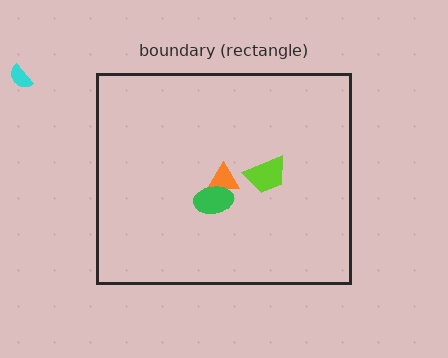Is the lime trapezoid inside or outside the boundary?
Inside.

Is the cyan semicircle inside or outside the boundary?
Outside.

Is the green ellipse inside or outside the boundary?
Inside.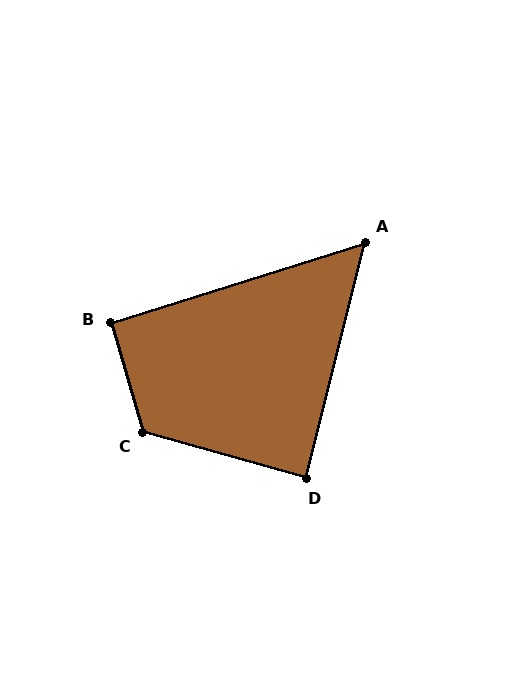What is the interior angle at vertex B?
Approximately 91 degrees (approximately right).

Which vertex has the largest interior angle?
C, at approximately 122 degrees.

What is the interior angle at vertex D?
Approximately 89 degrees (approximately right).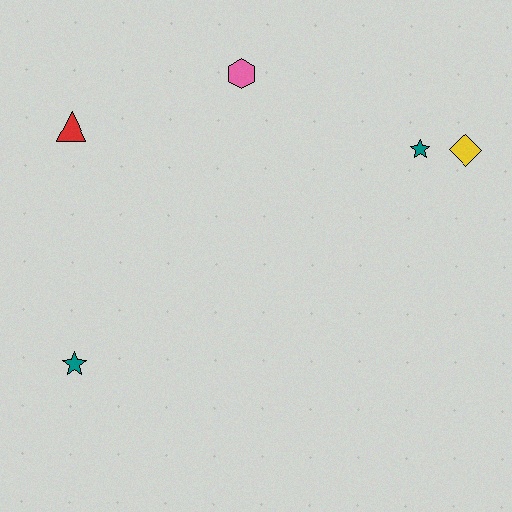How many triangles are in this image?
There is 1 triangle.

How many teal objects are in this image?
There are 2 teal objects.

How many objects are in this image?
There are 5 objects.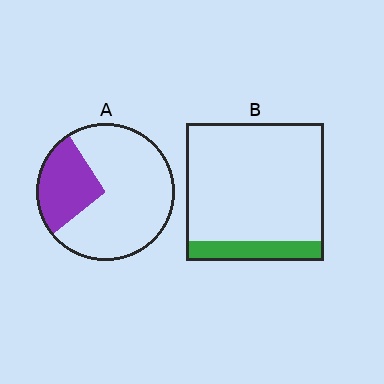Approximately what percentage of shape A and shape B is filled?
A is approximately 25% and B is approximately 15%.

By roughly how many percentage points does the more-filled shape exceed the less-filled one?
By roughly 10 percentage points (A over B).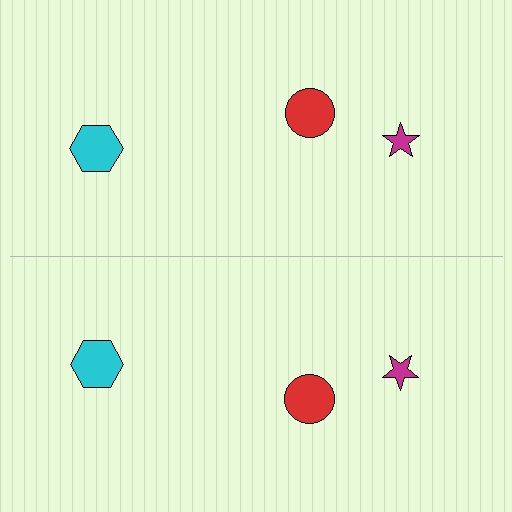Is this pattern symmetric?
Yes, this pattern has bilateral (reflection) symmetry.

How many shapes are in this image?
There are 6 shapes in this image.